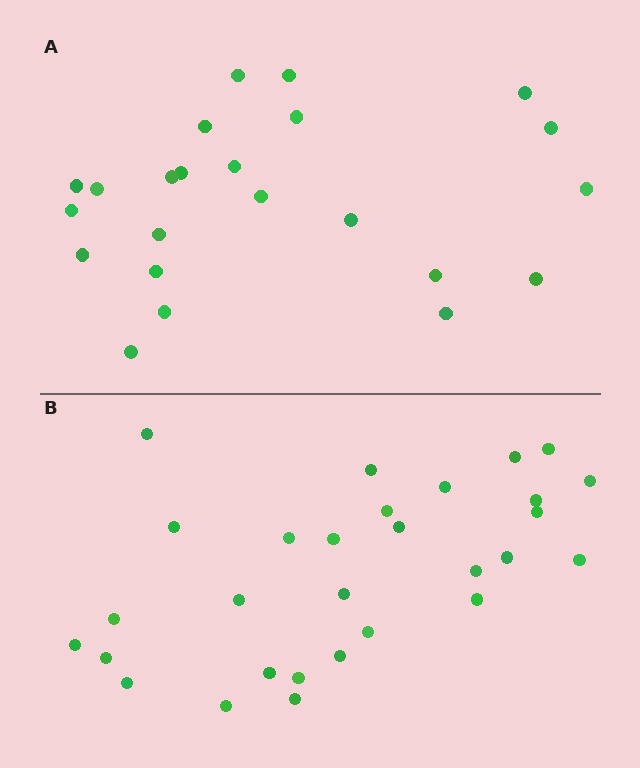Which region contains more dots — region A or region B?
Region B (the bottom region) has more dots.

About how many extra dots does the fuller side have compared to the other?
Region B has about 6 more dots than region A.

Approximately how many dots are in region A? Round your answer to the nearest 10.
About 20 dots. (The exact count is 23, which rounds to 20.)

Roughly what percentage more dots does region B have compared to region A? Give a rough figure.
About 25% more.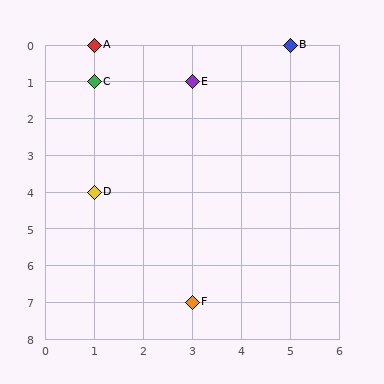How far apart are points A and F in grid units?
Points A and F are 2 columns and 7 rows apart (about 7.3 grid units diagonally).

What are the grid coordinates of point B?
Point B is at grid coordinates (5, 0).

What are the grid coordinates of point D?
Point D is at grid coordinates (1, 4).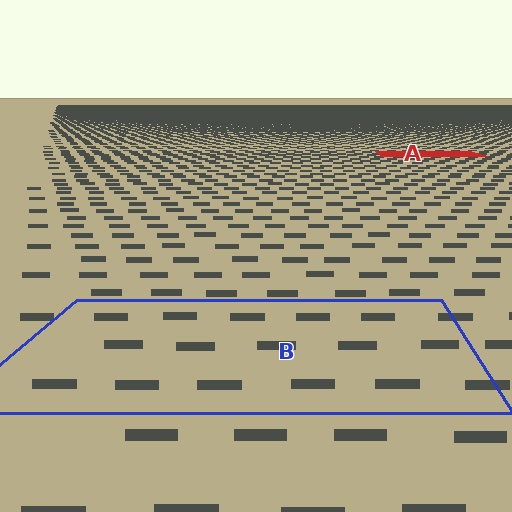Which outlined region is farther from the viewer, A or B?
Region A is farther from the viewer — the texture elements inside it appear smaller and more densely packed.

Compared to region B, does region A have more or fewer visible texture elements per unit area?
Region A has more texture elements per unit area — they are packed more densely because it is farther away.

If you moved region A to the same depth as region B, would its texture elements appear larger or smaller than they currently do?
They would appear larger. At a closer depth, the same texture elements are projected at a bigger on-screen size.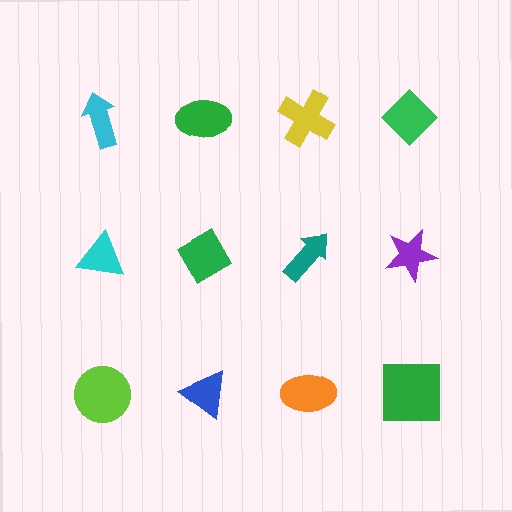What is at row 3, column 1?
A lime circle.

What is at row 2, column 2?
A green diamond.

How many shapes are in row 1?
4 shapes.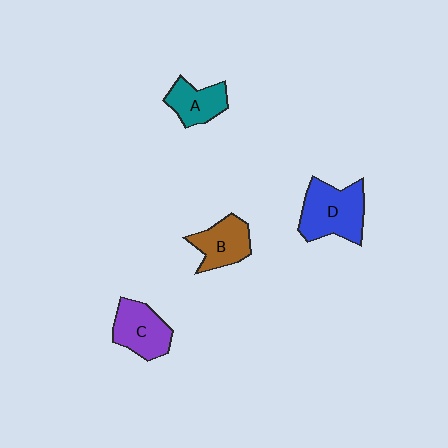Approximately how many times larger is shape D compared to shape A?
Approximately 1.6 times.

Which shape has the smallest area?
Shape A (teal).